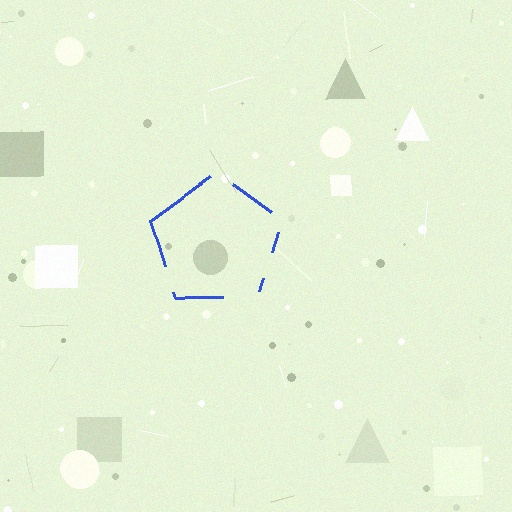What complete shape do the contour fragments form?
The contour fragments form a pentagon.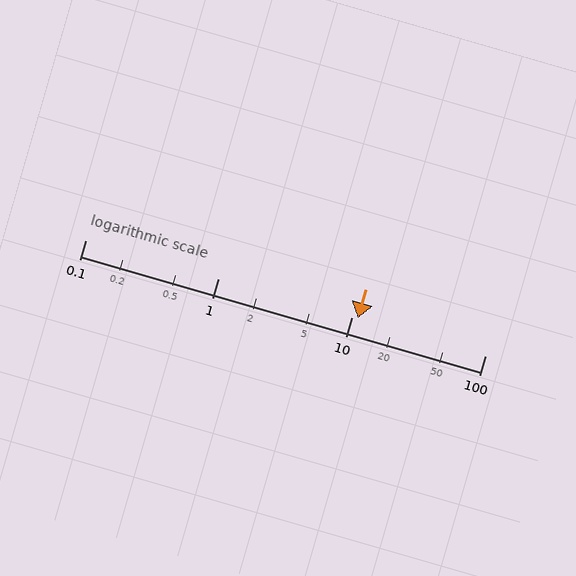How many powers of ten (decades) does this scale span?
The scale spans 3 decades, from 0.1 to 100.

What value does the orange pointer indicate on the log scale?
The pointer indicates approximately 11.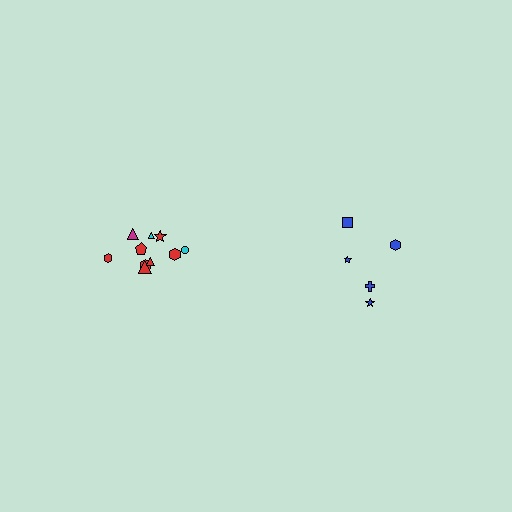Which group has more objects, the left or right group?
The left group.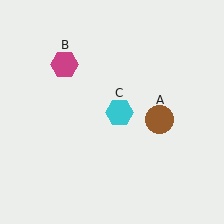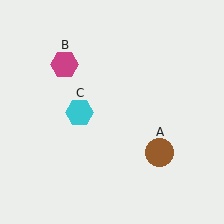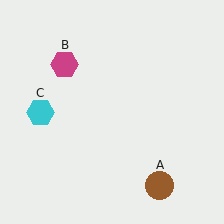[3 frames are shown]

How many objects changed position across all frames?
2 objects changed position: brown circle (object A), cyan hexagon (object C).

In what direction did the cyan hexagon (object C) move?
The cyan hexagon (object C) moved left.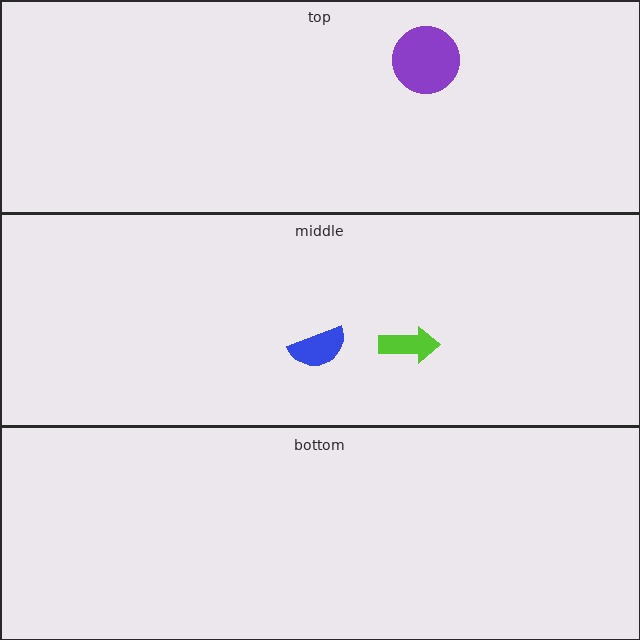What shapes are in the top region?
The yellow star, the purple circle.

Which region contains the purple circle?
The top region.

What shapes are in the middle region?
The lime arrow, the blue semicircle.